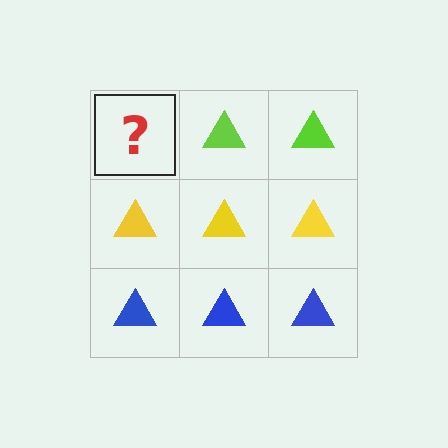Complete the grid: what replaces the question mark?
The question mark should be replaced with a lime triangle.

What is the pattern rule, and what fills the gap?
The rule is that each row has a consistent color. The gap should be filled with a lime triangle.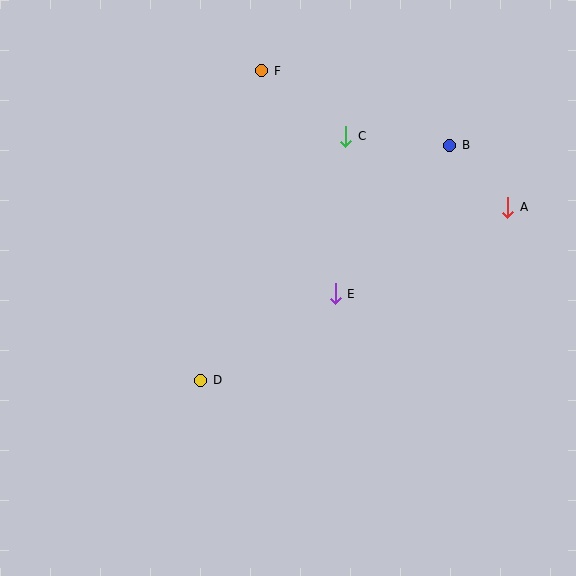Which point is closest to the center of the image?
Point E at (335, 294) is closest to the center.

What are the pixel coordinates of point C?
Point C is at (346, 136).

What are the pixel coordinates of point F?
Point F is at (262, 71).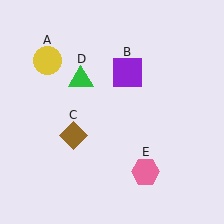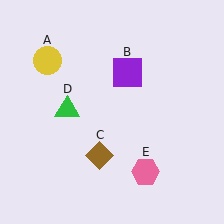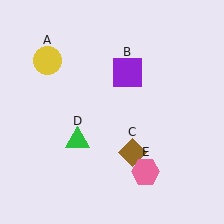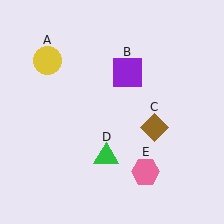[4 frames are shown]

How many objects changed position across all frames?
2 objects changed position: brown diamond (object C), green triangle (object D).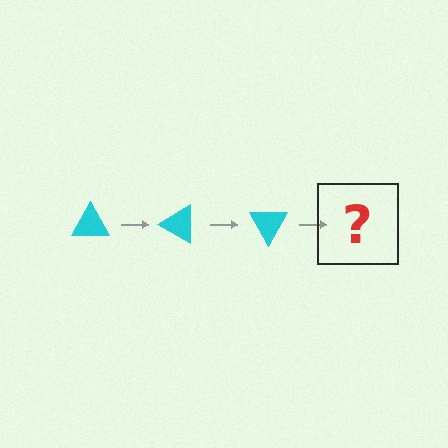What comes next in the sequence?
The next element should be a cyan triangle rotated 90 degrees.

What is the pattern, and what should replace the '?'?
The pattern is that the triangle rotates 30 degrees each step. The '?' should be a cyan triangle rotated 90 degrees.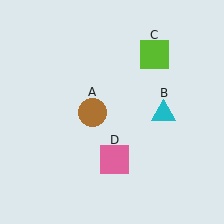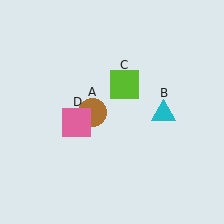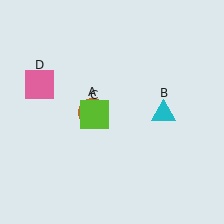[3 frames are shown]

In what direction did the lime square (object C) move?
The lime square (object C) moved down and to the left.